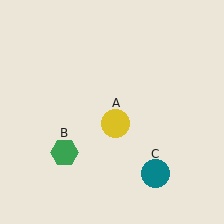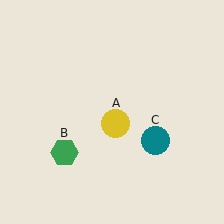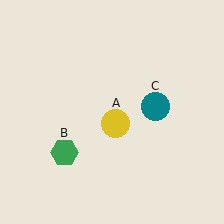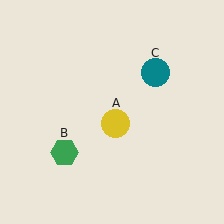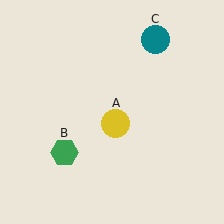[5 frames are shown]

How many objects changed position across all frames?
1 object changed position: teal circle (object C).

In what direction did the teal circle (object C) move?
The teal circle (object C) moved up.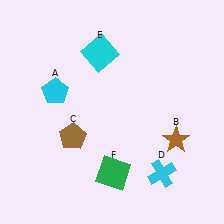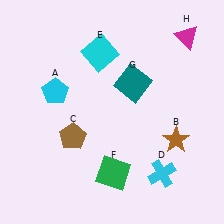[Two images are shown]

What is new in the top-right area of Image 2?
A magenta triangle (H) was added in the top-right area of Image 2.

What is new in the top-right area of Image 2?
A teal square (G) was added in the top-right area of Image 2.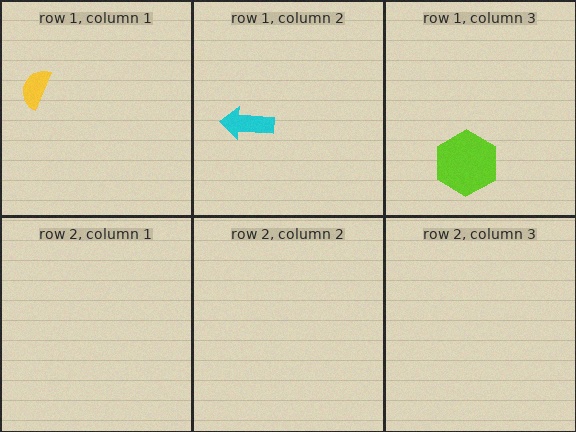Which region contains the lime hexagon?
The row 1, column 3 region.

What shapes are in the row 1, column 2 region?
The cyan arrow.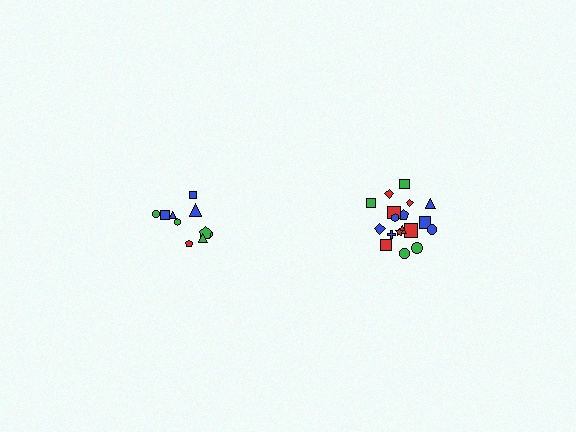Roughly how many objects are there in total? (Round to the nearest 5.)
Roughly 30 objects in total.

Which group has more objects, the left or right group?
The right group.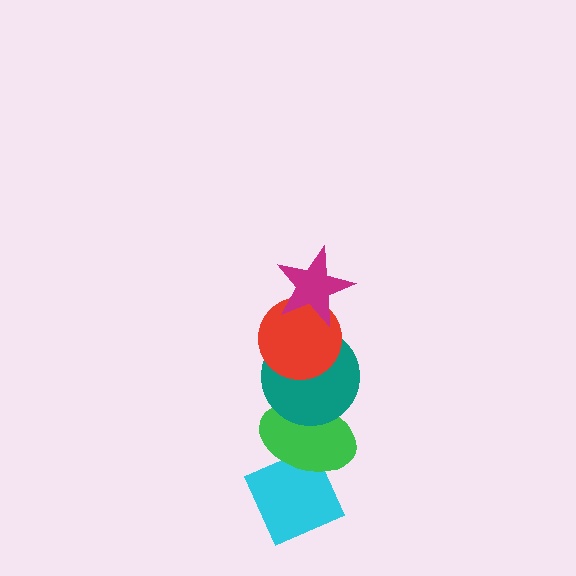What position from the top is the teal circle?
The teal circle is 3rd from the top.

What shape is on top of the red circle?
The magenta star is on top of the red circle.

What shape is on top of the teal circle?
The red circle is on top of the teal circle.